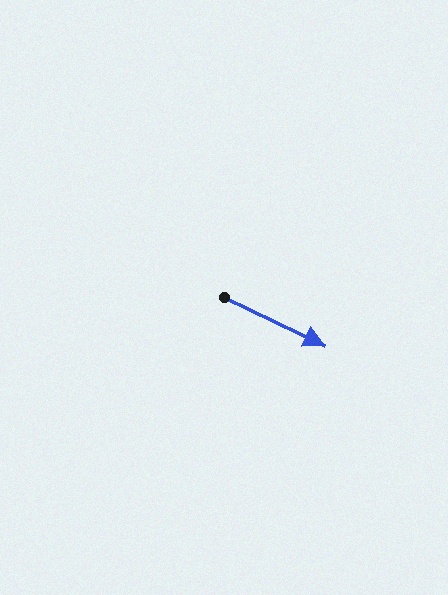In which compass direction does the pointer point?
Southeast.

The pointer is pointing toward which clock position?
Roughly 4 o'clock.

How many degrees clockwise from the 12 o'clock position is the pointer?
Approximately 116 degrees.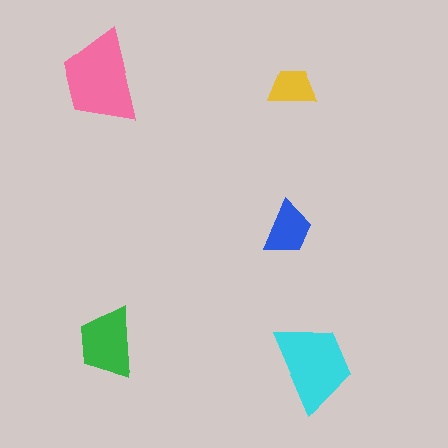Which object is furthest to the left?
The pink trapezoid is leftmost.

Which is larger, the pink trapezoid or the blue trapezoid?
The pink one.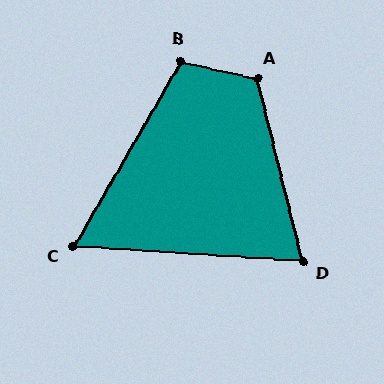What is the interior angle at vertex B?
Approximately 107 degrees (obtuse).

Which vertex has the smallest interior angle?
C, at approximately 64 degrees.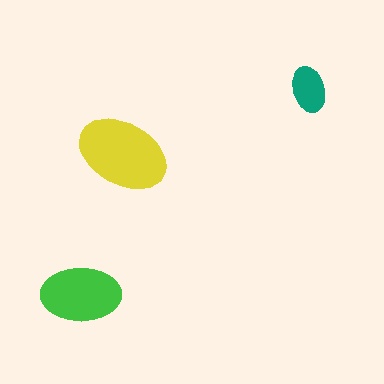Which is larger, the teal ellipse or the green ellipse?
The green one.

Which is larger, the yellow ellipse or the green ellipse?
The yellow one.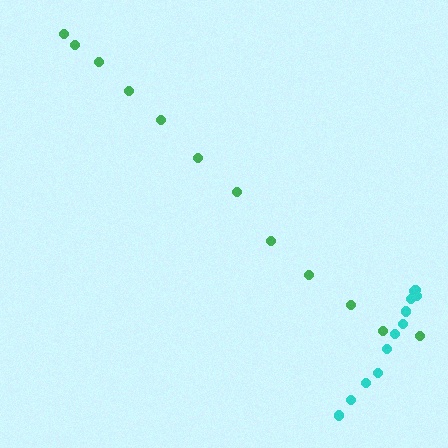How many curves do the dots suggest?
There are 2 distinct paths.